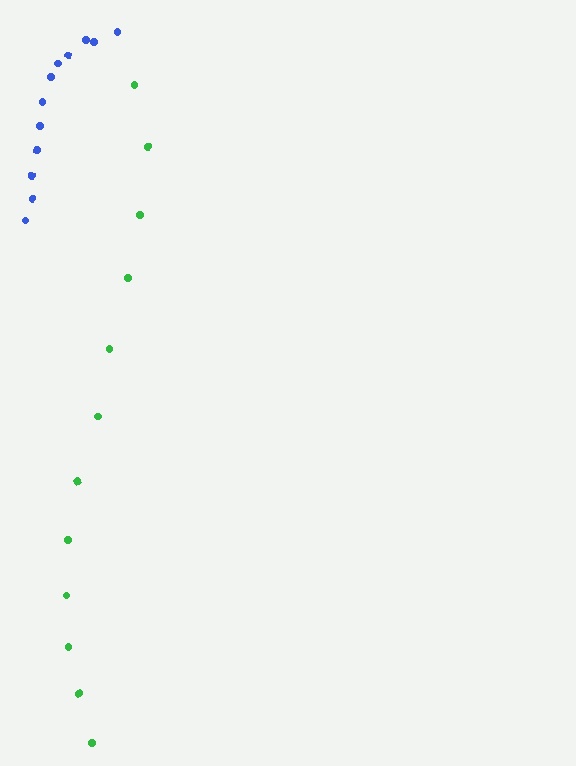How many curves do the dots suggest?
There are 2 distinct paths.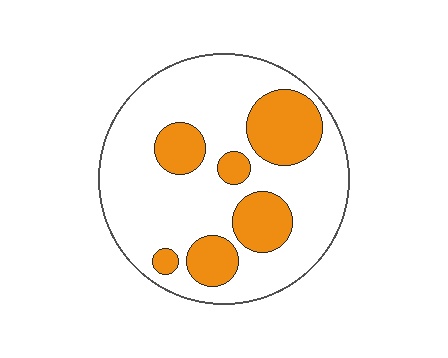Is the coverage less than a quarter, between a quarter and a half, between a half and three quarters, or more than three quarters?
Between a quarter and a half.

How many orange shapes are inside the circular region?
6.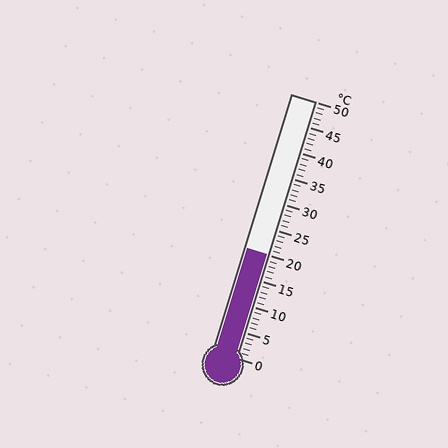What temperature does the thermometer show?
The thermometer shows approximately 20°C.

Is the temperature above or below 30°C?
The temperature is below 30°C.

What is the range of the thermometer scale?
The thermometer scale ranges from 0°C to 50°C.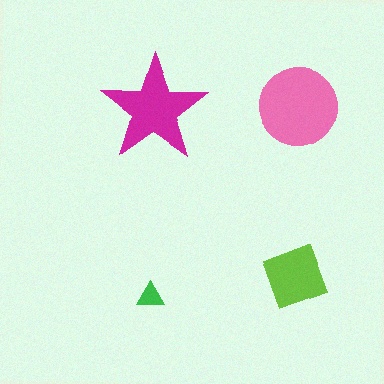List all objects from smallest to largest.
The green triangle, the lime square, the magenta star, the pink circle.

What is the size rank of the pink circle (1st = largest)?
1st.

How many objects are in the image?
There are 4 objects in the image.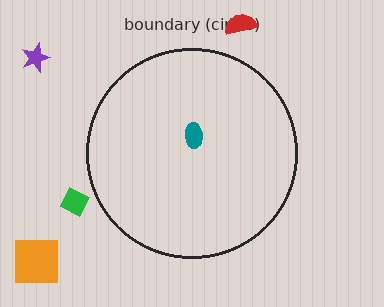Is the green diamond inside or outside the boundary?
Outside.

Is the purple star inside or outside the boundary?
Outside.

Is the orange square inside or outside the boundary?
Outside.